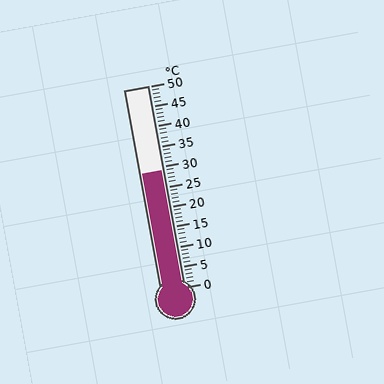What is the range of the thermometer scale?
The thermometer scale ranges from 0°C to 50°C.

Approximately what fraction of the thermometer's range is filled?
The thermometer is filled to approximately 60% of its range.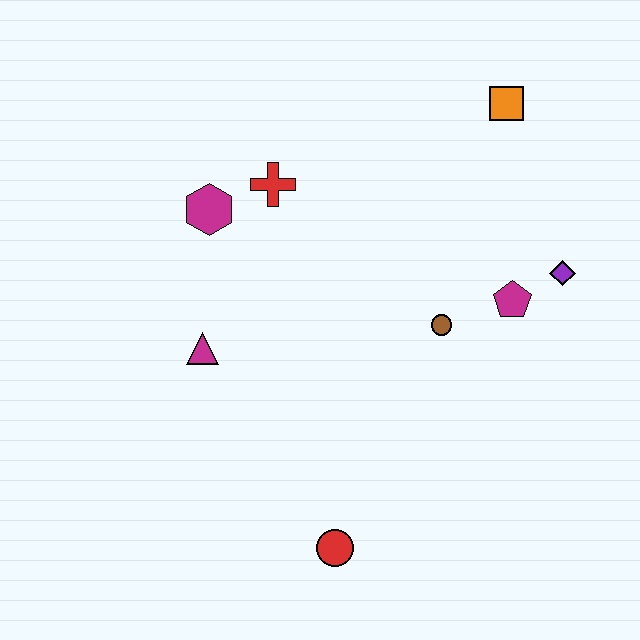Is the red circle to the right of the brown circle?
No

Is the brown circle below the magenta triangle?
No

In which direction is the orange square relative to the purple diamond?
The orange square is above the purple diamond.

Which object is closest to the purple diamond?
The magenta pentagon is closest to the purple diamond.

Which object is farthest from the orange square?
The red circle is farthest from the orange square.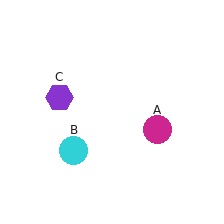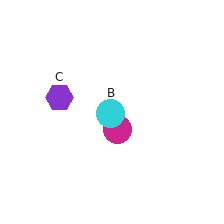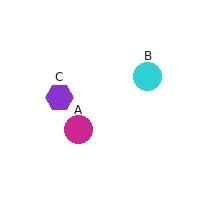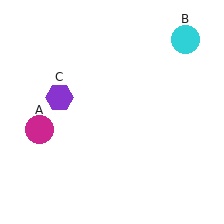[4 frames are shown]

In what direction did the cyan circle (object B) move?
The cyan circle (object B) moved up and to the right.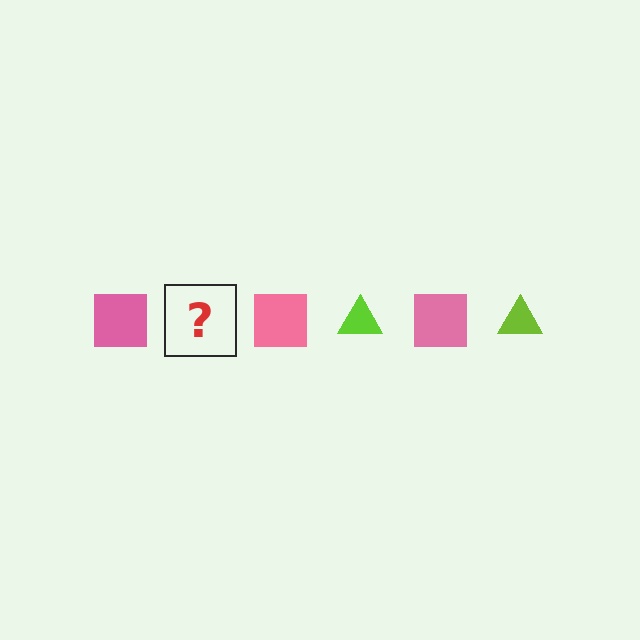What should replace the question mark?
The question mark should be replaced with a lime triangle.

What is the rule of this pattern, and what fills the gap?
The rule is that the pattern alternates between pink square and lime triangle. The gap should be filled with a lime triangle.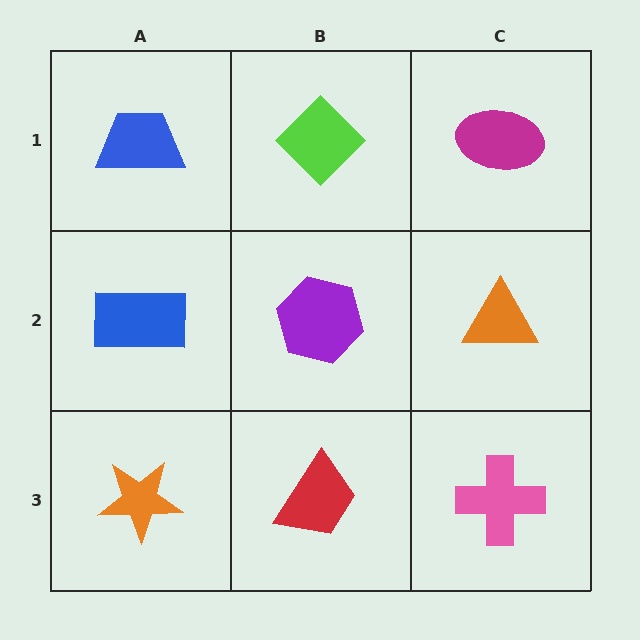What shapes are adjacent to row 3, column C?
An orange triangle (row 2, column C), a red trapezoid (row 3, column B).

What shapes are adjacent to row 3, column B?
A purple hexagon (row 2, column B), an orange star (row 3, column A), a pink cross (row 3, column C).